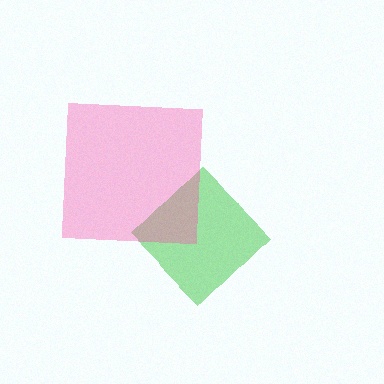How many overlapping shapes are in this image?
There are 2 overlapping shapes in the image.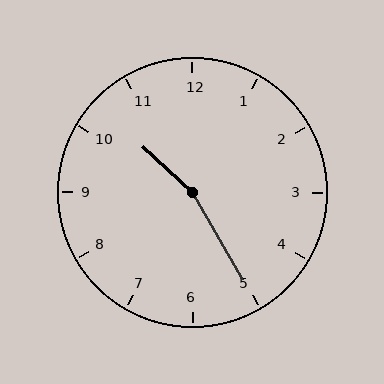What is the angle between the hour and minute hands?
Approximately 162 degrees.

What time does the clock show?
10:25.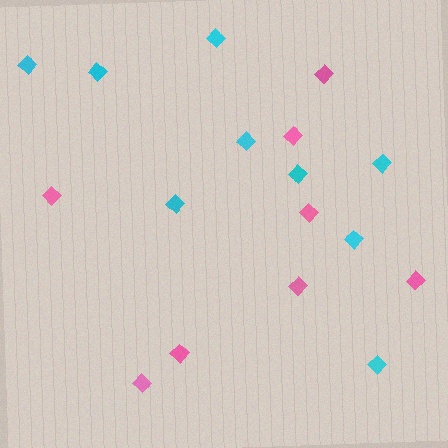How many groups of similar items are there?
There are 2 groups: one group of cyan diamonds (9) and one group of pink diamonds (8).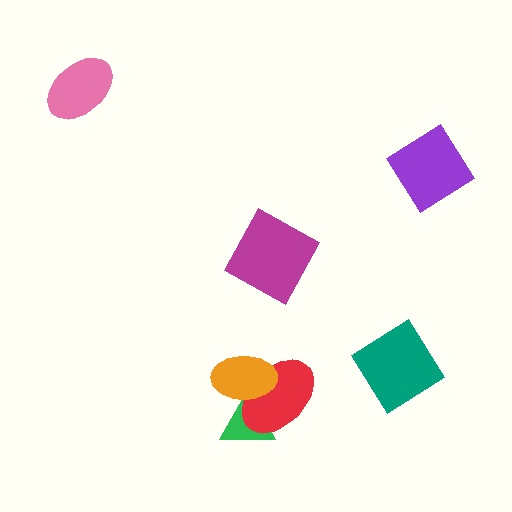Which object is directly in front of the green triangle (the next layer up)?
The red ellipse is directly in front of the green triangle.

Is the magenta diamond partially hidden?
No, no other shape covers it.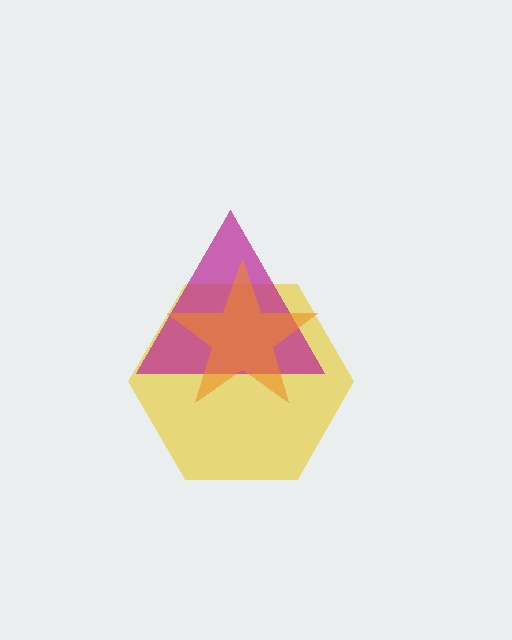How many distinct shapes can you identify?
There are 3 distinct shapes: a yellow hexagon, a magenta triangle, an orange star.